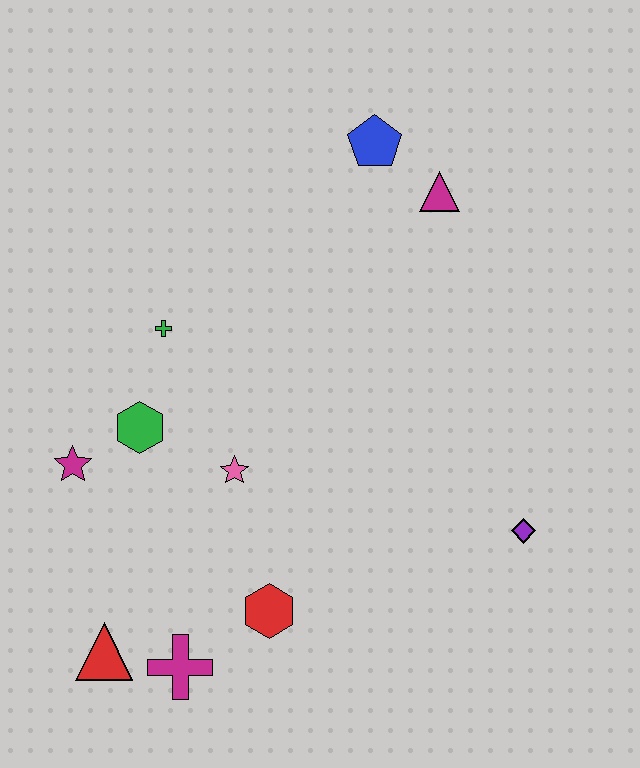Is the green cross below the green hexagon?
No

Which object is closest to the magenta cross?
The red triangle is closest to the magenta cross.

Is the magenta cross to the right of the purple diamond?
No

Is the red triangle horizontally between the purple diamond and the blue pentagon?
No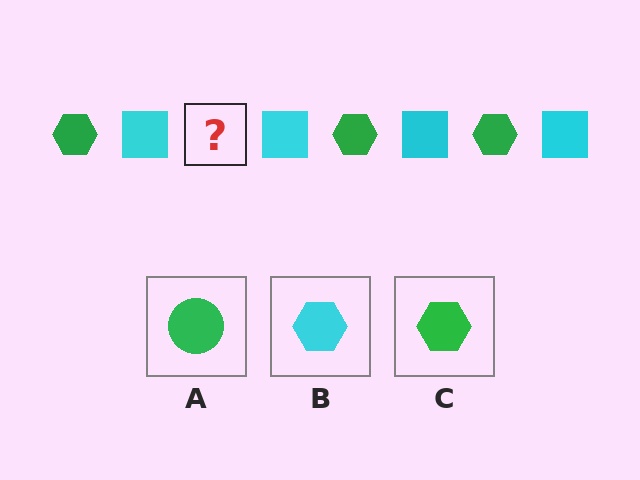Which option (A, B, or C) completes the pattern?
C.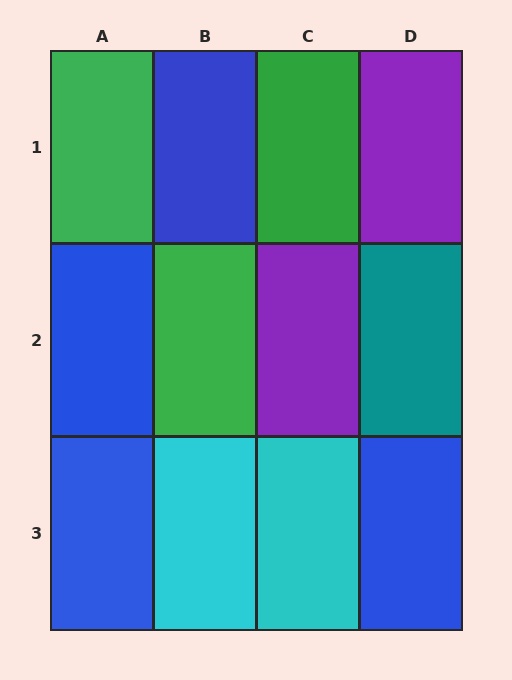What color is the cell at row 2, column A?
Blue.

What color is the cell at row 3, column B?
Cyan.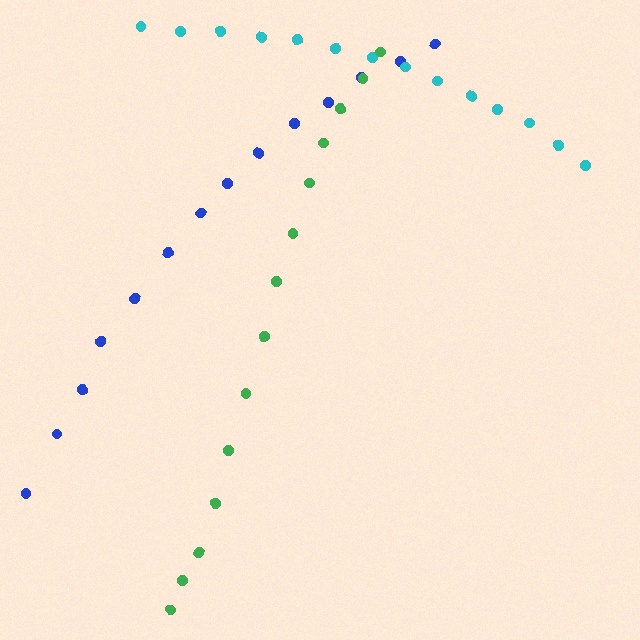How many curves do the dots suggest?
There are 3 distinct paths.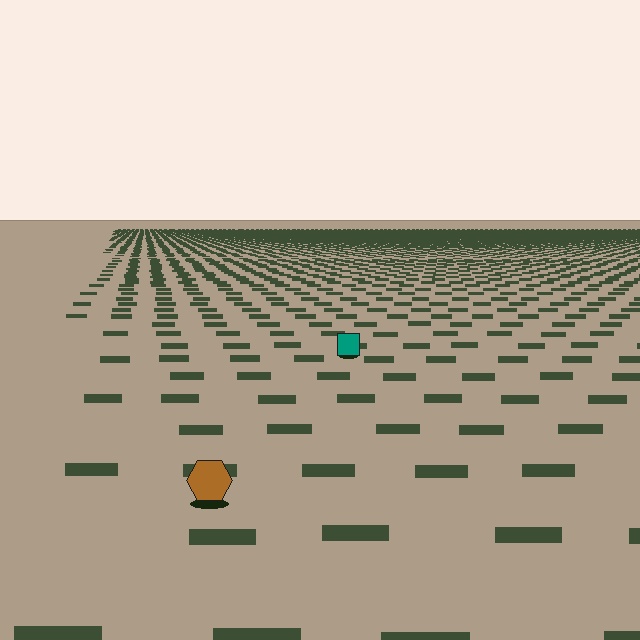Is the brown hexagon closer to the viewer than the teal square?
Yes. The brown hexagon is closer — you can tell from the texture gradient: the ground texture is coarser near it.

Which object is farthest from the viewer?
The teal square is farthest from the viewer. It appears smaller and the ground texture around it is denser.